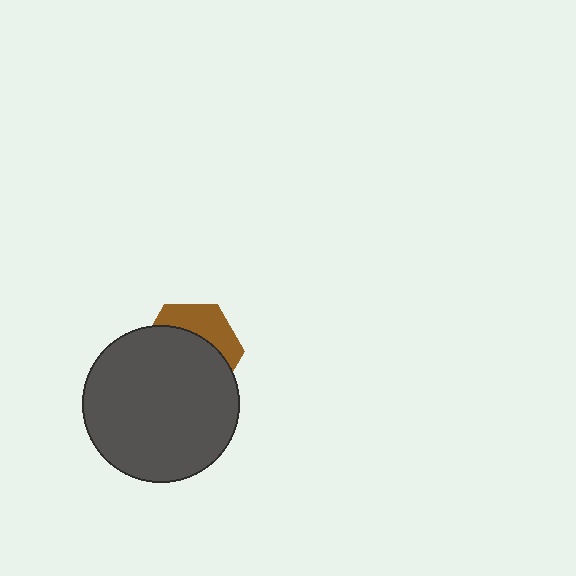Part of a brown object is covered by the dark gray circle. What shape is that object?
It is a hexagon.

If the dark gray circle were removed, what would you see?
You would see the complete brown hexagon.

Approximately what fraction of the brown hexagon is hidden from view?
Roughly 66% of the brown hexagon is hidden behind the dark gray circle.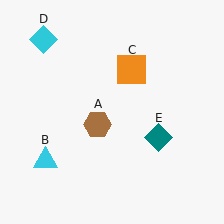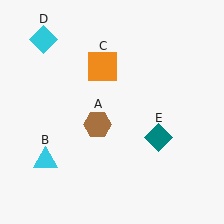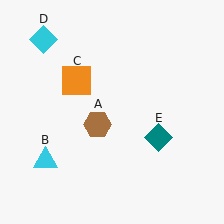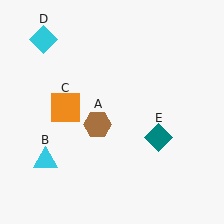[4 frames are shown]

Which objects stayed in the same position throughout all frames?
Brown hexagon (object A) and cyan triangle (object B) and cyan diamond (object D) and teal diamond (object E) remained stationary.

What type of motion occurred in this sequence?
The orange square (object C) rotated counterclockwise around the center of the scene.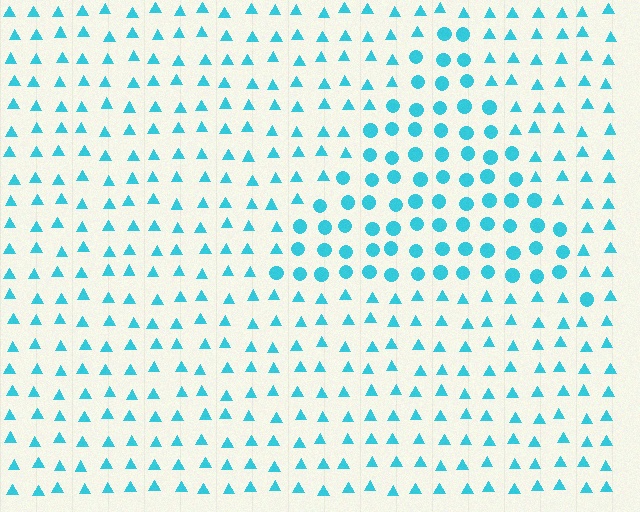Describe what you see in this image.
The image is filled with small cyan elements arranged in a uniform grid. A triangle-shaped region contains circles, while the surrounding area contains triangles. The boundary is defined purely by the change in element shape.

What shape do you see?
I see a triangle.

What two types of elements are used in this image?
The image uses circles inside the triangle region and triangles outside it.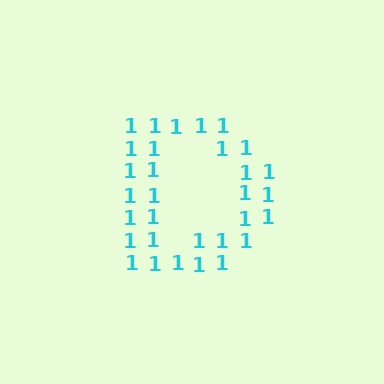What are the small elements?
The small elements are digit 1's.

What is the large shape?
The large shape is the letter D.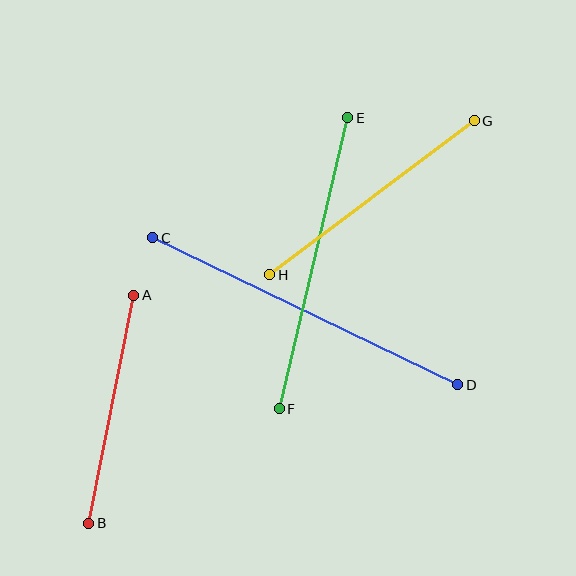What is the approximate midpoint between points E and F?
The midpoint is at approximately (314, 263) pixels.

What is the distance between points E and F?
The distance is approximately 299 pixels.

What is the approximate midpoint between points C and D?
The midpoint is at approximately (305, 311) pixels.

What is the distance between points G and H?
The distance is approximately 256 pixels.